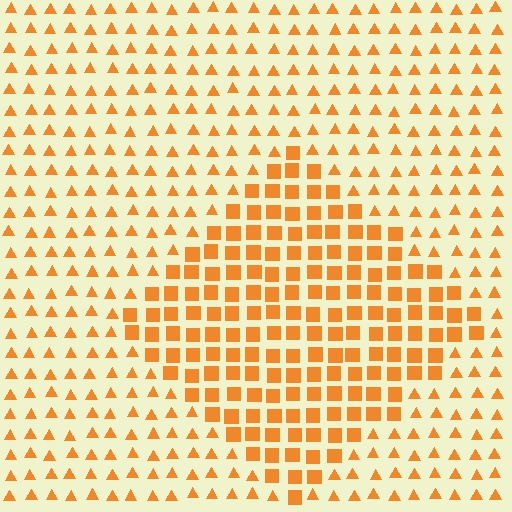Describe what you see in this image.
The image is filled with small orange elements arranged in a uniform grid. A diamond-shaped region contains squares, while the surrounding area contains triangles. The boundary is defined purely by the change in element shape.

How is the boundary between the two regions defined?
The boundary is defined by a change in element shape: squares inside vs. triangles outside. All elements share the same color and spacing.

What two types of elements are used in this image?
The image uses squares inside the diamond region and triangles outside it.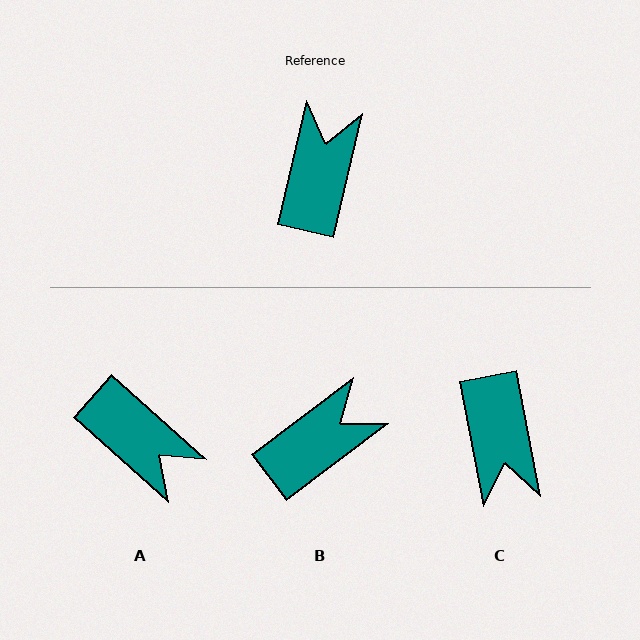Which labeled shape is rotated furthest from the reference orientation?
C, about 156 degrees away.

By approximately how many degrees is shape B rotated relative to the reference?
Approximately 40 degrees clockwise.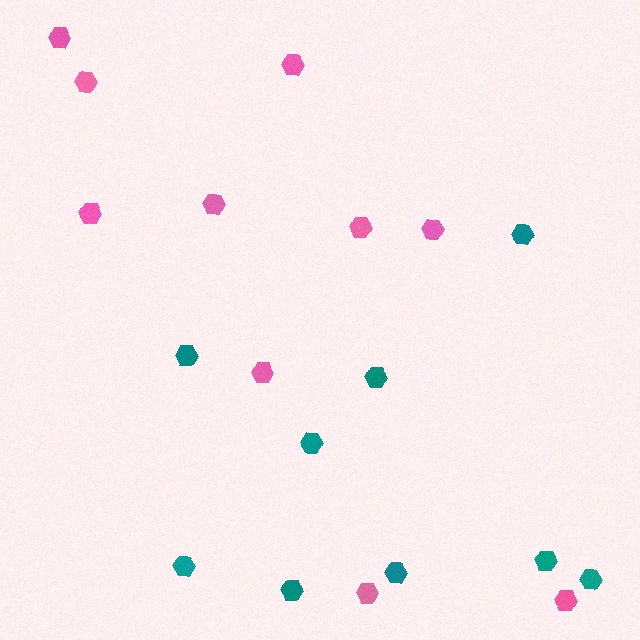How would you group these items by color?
There are 2 groups: one group of teal hexagons (9) and one group of pink hexagons (10).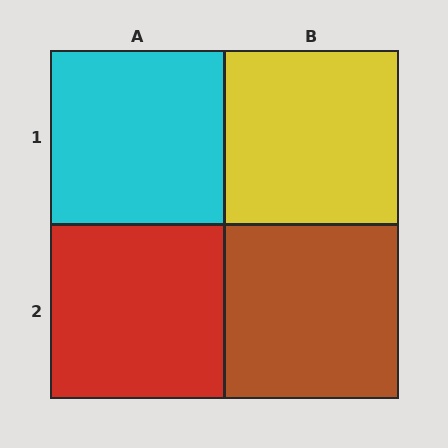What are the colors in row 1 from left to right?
Cyan, yellow.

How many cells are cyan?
1 cell is cyan.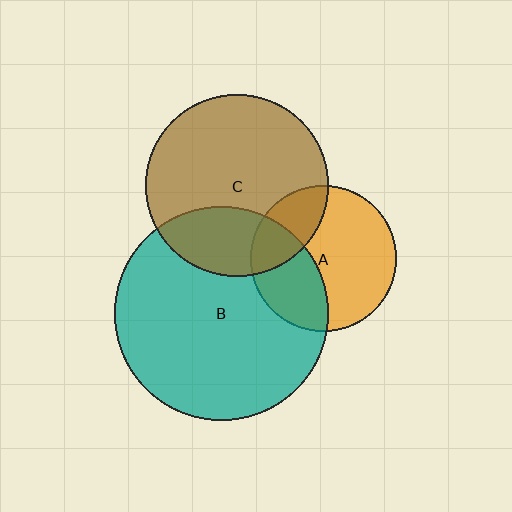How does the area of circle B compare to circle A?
Approximately 2.1 times.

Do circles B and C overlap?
Yes.